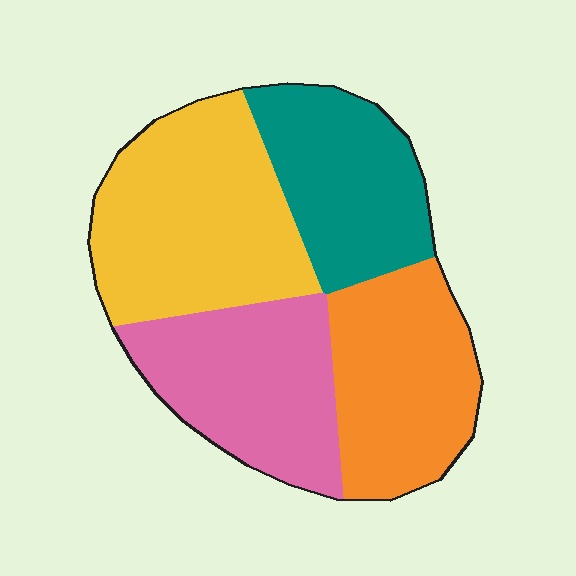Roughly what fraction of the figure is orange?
Orange covers about 25% of the figure.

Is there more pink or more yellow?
Yellow.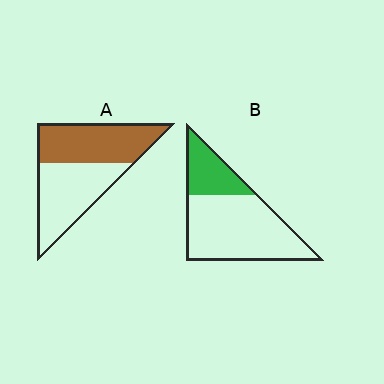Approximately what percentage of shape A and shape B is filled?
A is approximately 50% and B is approximately 25%.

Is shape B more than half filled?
No.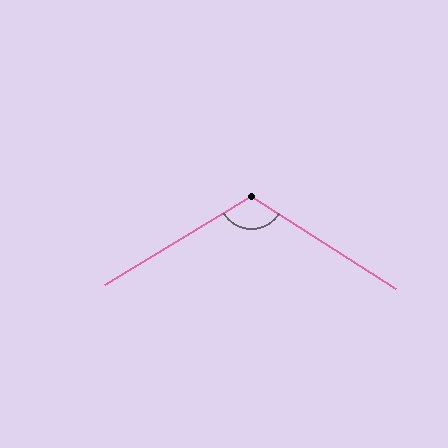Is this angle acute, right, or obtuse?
It is obtuse.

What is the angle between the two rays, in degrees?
Approximately 116 degrees.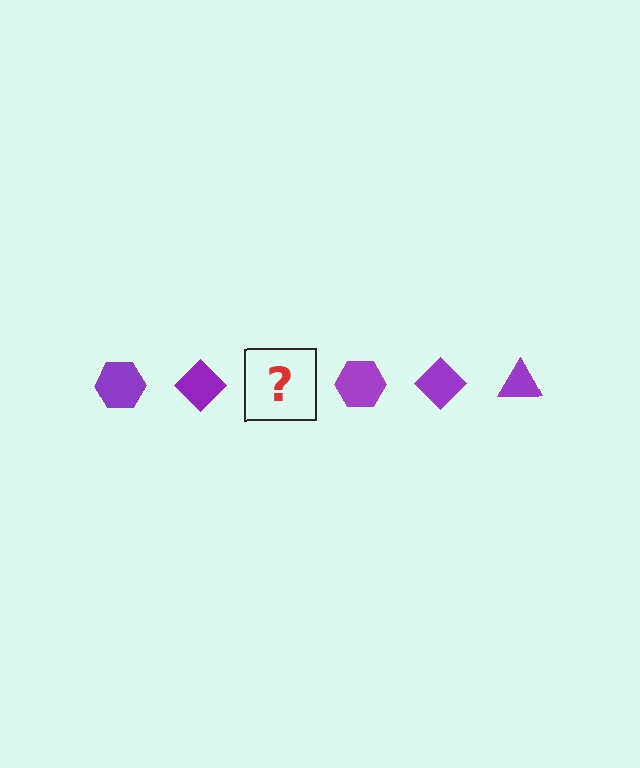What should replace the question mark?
The question mark should be replaced with a purple triangle.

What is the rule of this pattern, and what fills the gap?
The rule is that the pattern cycles through hexagon, diamond, triangle shapes in purple. The gap should be filled with a purple triangle.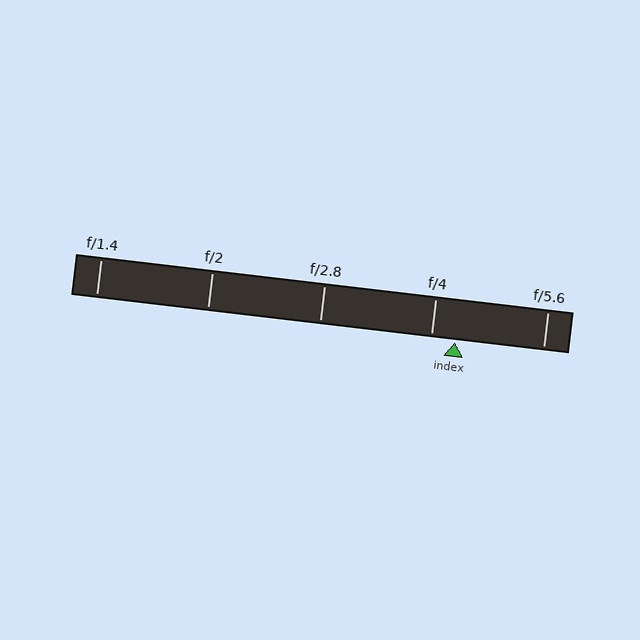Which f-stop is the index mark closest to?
The index mark is closest to f/4.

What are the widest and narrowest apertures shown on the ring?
The widest aperture shown is f/1.4 and the narrowest is f/5.6.